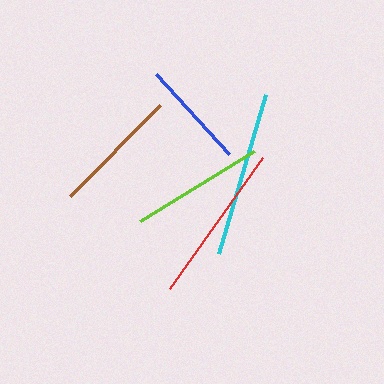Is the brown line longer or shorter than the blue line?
The brown line is longer than the blue line.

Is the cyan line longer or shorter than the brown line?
The cyan line is longer than the brown line.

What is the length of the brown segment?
The brown segment is approximately 128 pixels long.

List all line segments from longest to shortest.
From longest to shortest: cyan, red, lime, brown, blue.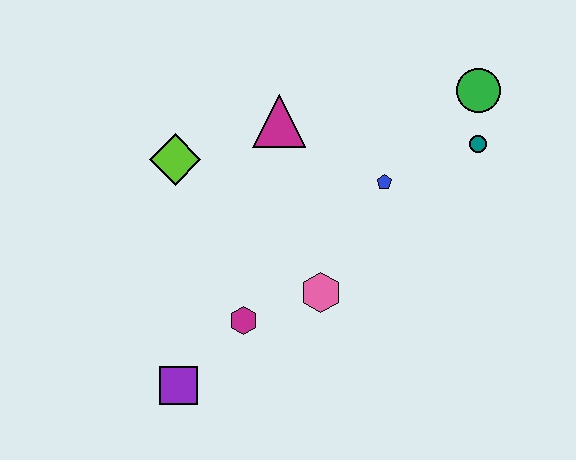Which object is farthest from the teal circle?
The purple square is farthest from the teal circle.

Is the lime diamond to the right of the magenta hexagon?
No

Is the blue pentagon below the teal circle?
Yes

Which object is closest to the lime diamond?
The magenta triangle is closest to the lime diamond.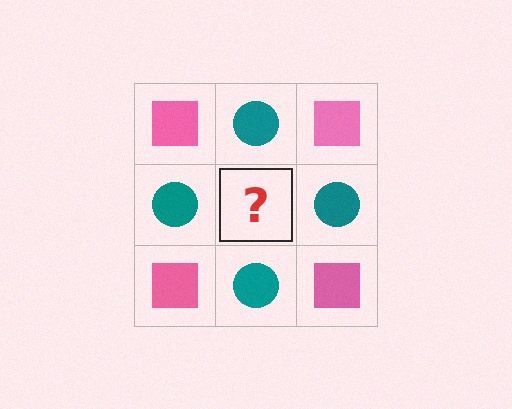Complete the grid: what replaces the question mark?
The question mark should be replaced with a pink square.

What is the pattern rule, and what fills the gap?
The rule is that it alternates pink square and teal circle in a checkerboard pattern. The gap should be filled with a pink square.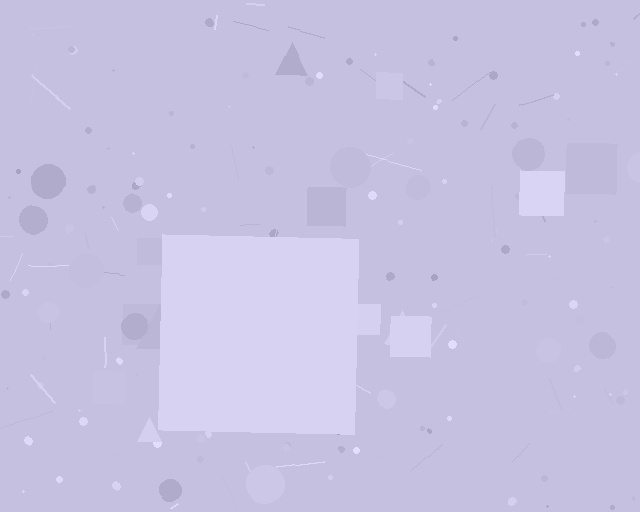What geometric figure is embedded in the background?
A square is embedded in the background.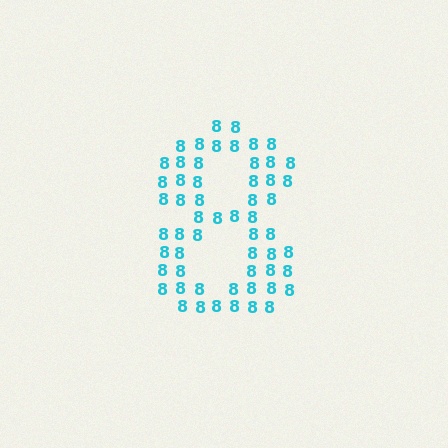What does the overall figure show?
The overall figure shows the digit 8.